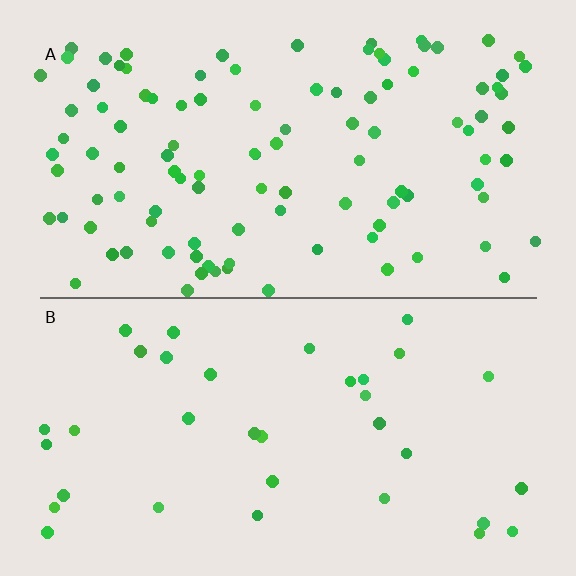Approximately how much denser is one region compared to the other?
Approximately 3.0× — region A over region B.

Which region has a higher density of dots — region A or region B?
A (the top).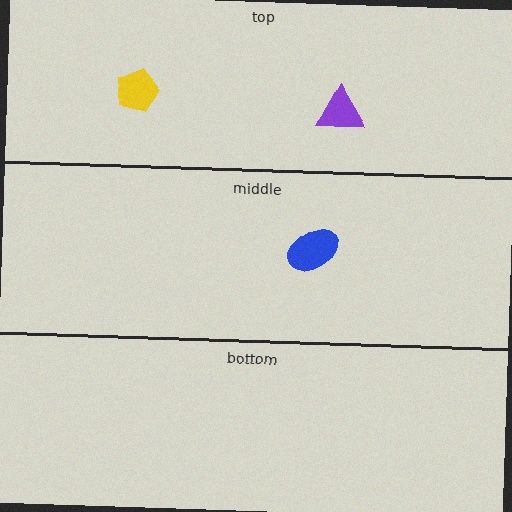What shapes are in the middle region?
The blue ellipse.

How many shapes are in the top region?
2.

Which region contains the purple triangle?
The top region.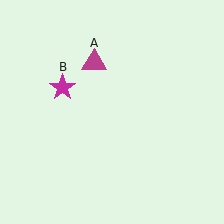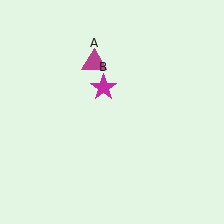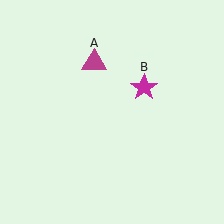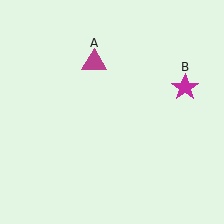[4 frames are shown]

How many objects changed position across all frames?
1 object changed position: magenta star (object B).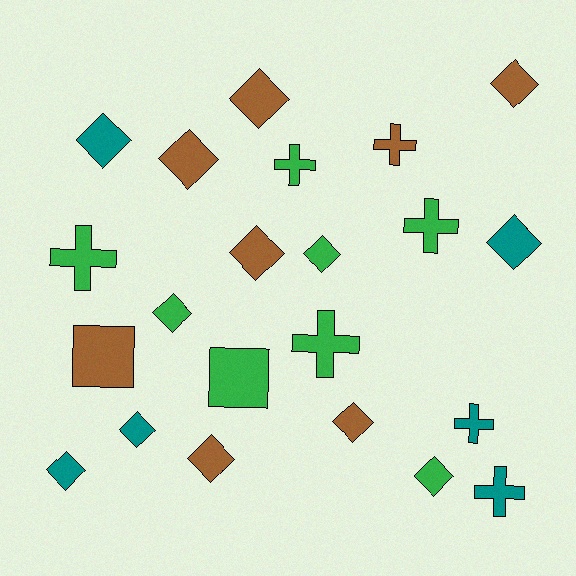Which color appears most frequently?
Green, with 8 objects.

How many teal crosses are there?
There are 2 teal crosses.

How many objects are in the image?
There are 22 objects.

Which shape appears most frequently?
Diamond, with 13 objects.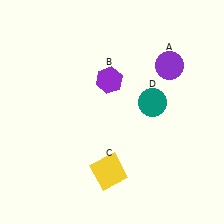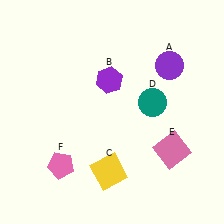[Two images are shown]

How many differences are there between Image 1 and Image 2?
There are 2 differences between the two images.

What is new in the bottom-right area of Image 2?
A pink square (E) was added in the bottom-right area of Image 2.